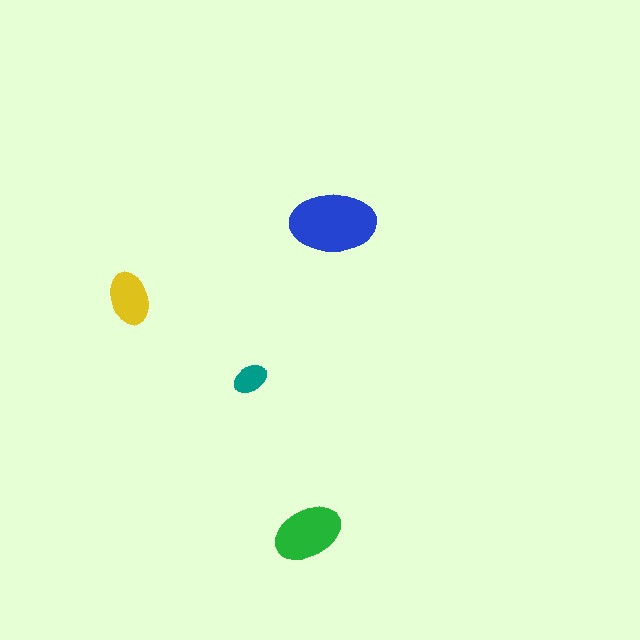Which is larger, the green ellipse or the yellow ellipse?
The green one.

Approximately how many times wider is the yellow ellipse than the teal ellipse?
About 1.5 times wider.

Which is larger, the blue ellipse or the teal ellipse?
The blue one.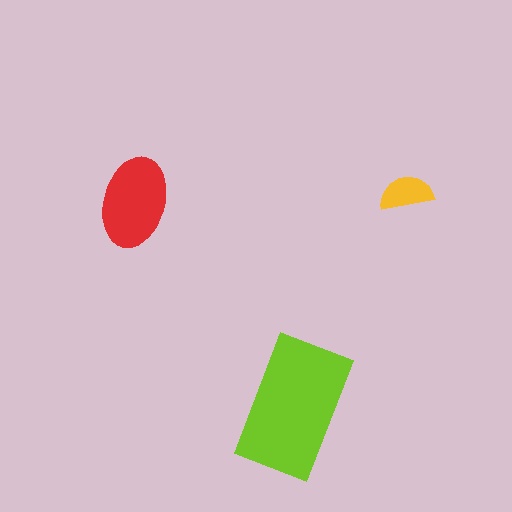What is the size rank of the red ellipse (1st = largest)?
2nd.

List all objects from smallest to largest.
The yellow semicircle, the red ellipse, the lime rectangle.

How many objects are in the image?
There are 3 objects in the image.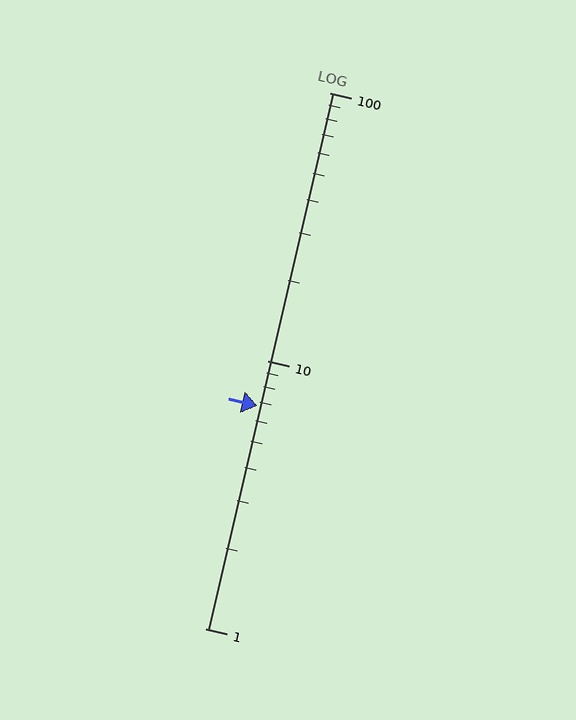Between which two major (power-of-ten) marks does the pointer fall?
The pointer is between 1 and 10.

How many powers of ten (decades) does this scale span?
The scale spans 2 decades, from 1 to 100.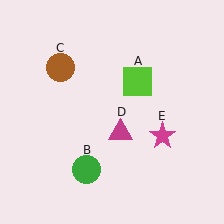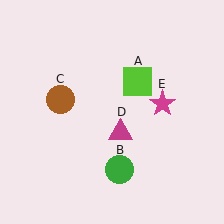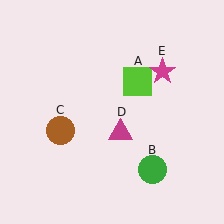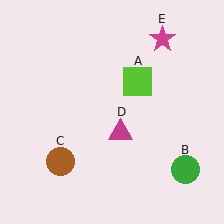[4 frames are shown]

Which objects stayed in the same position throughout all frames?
Lime square (object A) and magenta triangle (object D) remained stationary.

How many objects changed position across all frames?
3 objects changed position: green circle (object B), brown circle (object C), magenta star (object E).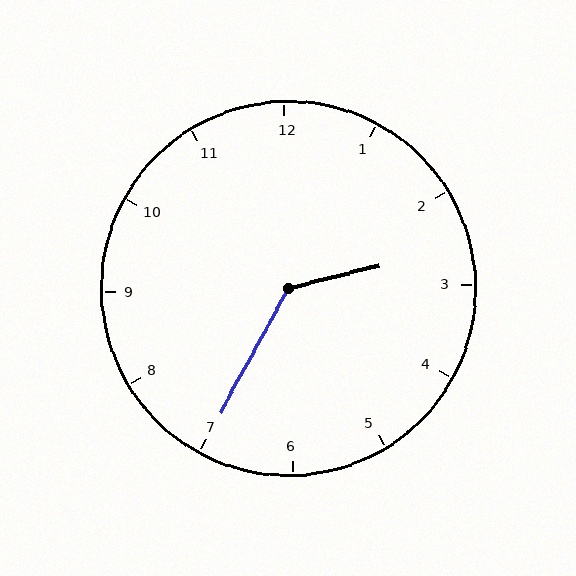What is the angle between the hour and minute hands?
Approximately 132 degrees.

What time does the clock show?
2:35.